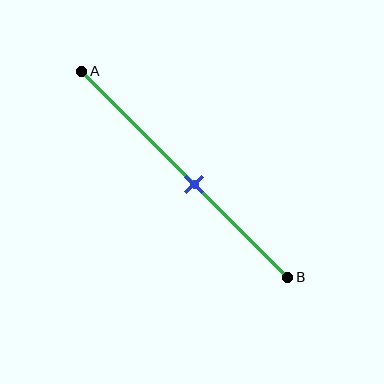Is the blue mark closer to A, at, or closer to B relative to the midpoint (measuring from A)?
The blue mark is closer to point B than the midpoint of segment AB.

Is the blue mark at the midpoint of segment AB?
No, the mark is at about 55% from A, not at the 50% midpoint.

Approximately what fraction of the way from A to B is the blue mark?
The blue mark is approximately 55% of the way from A to B.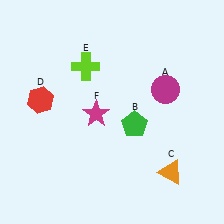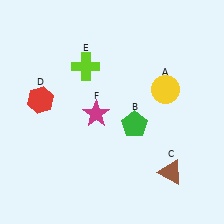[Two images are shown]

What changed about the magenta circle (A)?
In Image 1, A is magenta. In Image 2, it changed to yellow.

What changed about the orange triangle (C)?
In Image 1, C is orange. In Image 2, it changed to brown.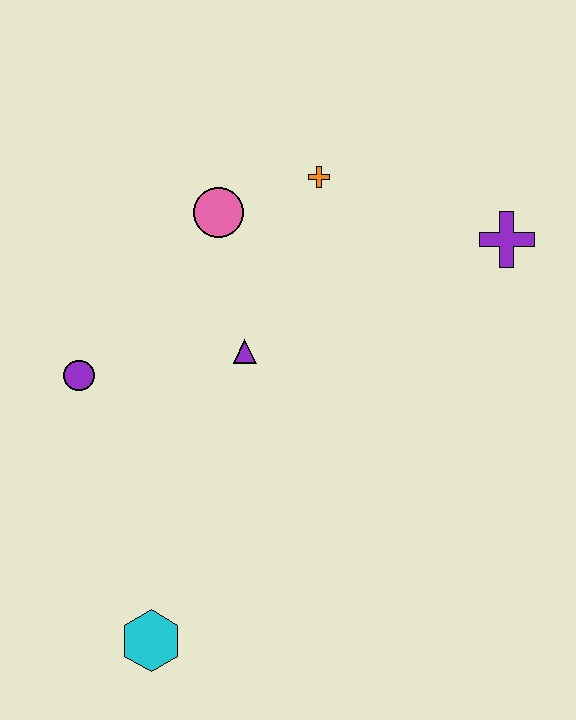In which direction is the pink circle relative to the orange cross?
The pink circle is to the left of the orange cross.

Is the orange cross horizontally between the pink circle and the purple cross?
Yes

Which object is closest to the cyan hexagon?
The purple circle is closest to the cyan hexagon.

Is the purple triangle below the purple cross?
Yes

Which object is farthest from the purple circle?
The purple cross is farthest from the purple circle.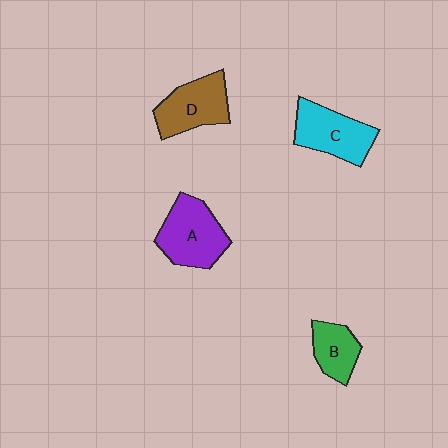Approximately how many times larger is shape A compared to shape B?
Approximately 1.7 times.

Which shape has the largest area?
Shape A (purple).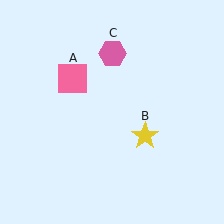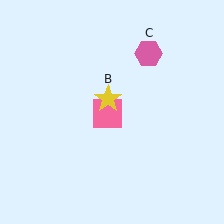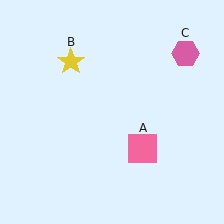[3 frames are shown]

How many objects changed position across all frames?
3 objects changed position: pink square (object A), yellow star (object B), pink hexagon (object C).